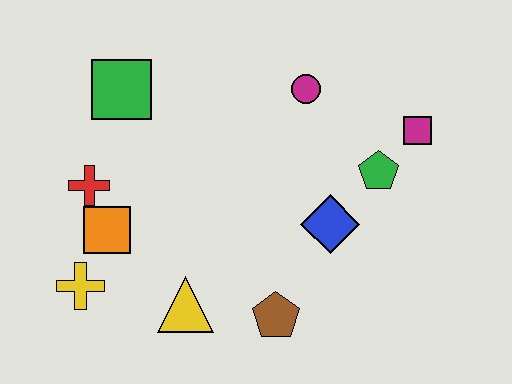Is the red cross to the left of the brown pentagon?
Yes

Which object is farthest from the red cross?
The magenta square is farthest from the red cross.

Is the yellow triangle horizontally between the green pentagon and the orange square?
Yes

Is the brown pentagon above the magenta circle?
No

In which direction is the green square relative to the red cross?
The green square is above the red cross.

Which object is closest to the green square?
The red cross is closest to the green square.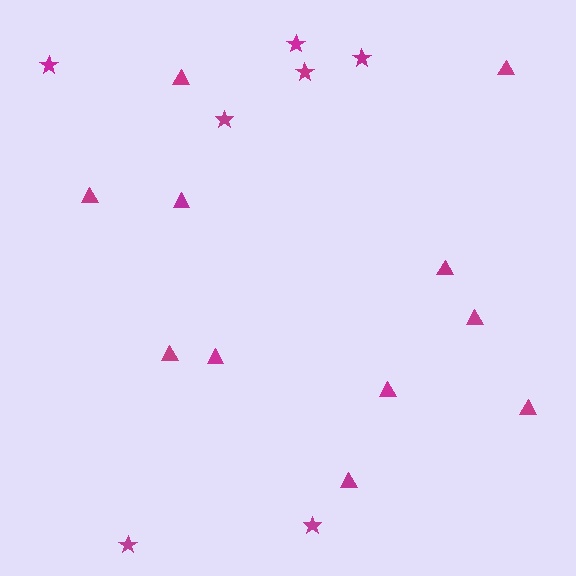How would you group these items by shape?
There are 2 groups: one group of stars (7) and one group of triangles (11).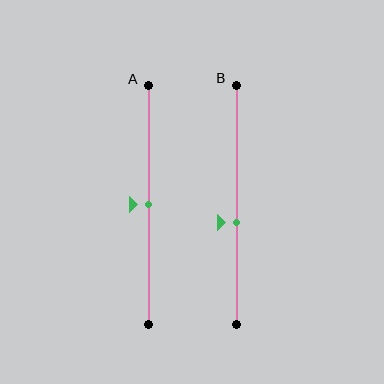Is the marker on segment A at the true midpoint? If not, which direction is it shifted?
Yes, the marker on segment A is at the true midpoint.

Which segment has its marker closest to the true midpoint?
Segment A has its marker closest to the true midpoint.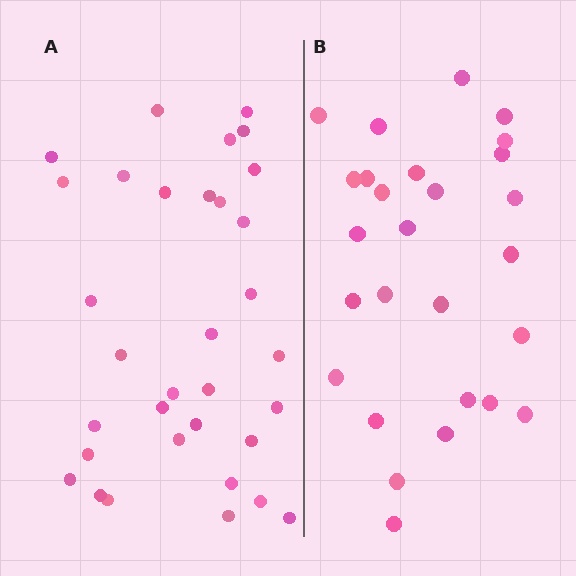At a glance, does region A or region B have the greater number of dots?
Region A (the left region) has more dots.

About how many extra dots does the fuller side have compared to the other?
Region A has about 6 more dots than region B.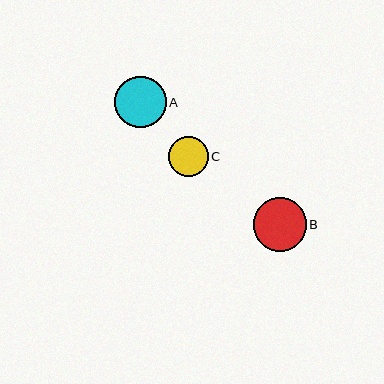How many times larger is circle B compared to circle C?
Circle B is approximately 1.3 times the size of circle C.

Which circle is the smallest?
Circle C is the smallest with a size of approximately 40 pixels.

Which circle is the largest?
Circle B is the largest with a size of approximately 53 pixels.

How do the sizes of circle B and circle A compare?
Circle B and circle A are approximately the same size.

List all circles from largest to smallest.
From largest to smallest: B, A, C.